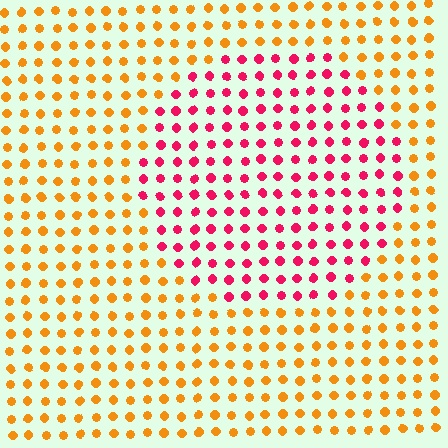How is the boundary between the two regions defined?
The boundary is defined purely by a slight shift in hue (about 55 degrees). Spacing, size, and orientation are identical on both sides.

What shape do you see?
I see a circle.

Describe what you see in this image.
The image is filled with small orange elements in a uniform arrangement. A circle-shaped region is visible where the elements are tinted to a slightly different hue, forming a subtle color boundary.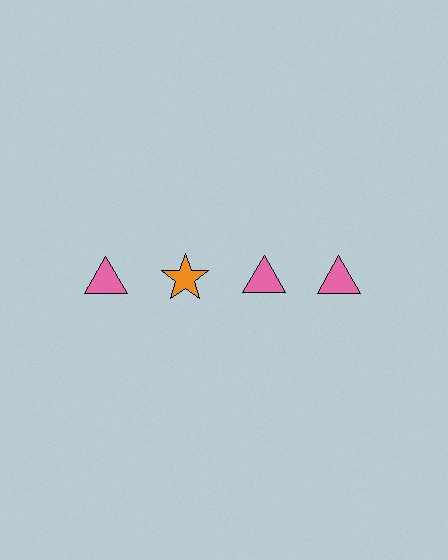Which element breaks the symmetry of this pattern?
The orange star in the top row, second from left column breaks the symmetry. All other shapes are pink triangles.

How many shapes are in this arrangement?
There are 4 shapes arranged in a grid pattern.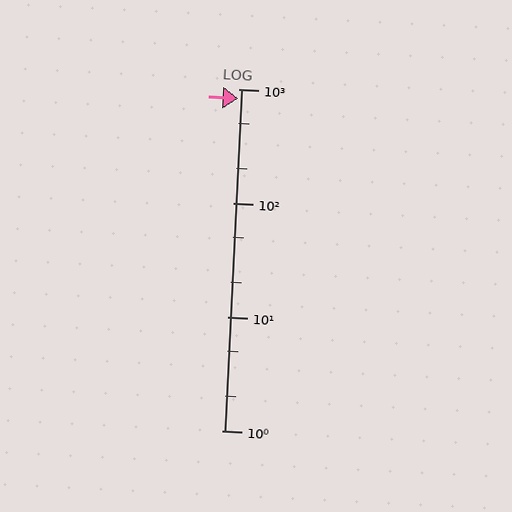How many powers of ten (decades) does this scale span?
The scale spans 3 decades, from 1 to 1000.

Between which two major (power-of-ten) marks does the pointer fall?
The pointer is between 100 and 1000.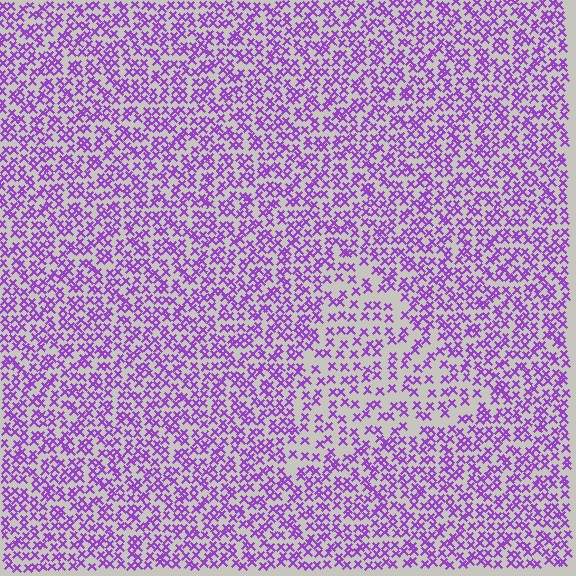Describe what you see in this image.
The image contains small purple elements arranged at two different densities. A triangle-shaped region is visible where the elements are less densely packed than the surrounding area.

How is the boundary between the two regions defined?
The boundary is defined by a change in element density (approximately 1.7x ratio). All elements are the same color, size, and shape.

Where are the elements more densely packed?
The elements are more densely packed outside the triangle boundary.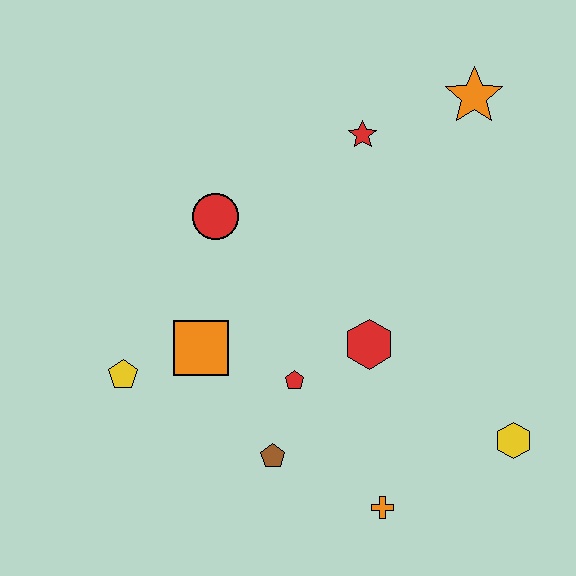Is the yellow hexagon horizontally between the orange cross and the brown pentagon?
No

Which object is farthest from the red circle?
The yellow hexagon is farthest from the red circle.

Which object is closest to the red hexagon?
The red pentagon is closest to the red hexagon.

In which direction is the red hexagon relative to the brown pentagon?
The red hexagon is above the brown pentagon.